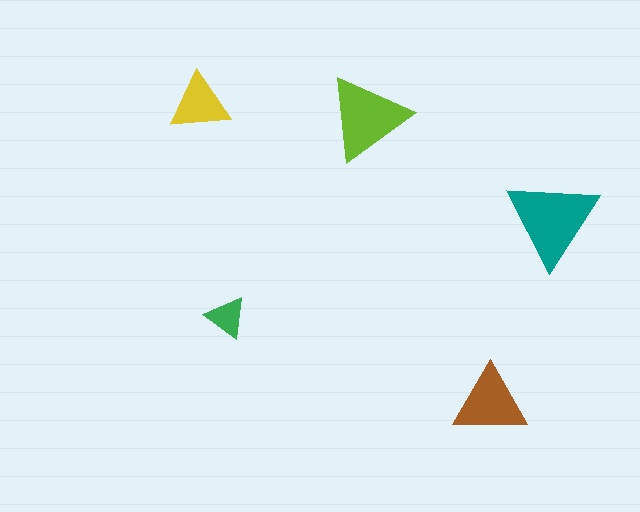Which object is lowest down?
The brown triangle is bottommost.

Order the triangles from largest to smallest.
the teal one, the lime one, the brown one, the yellow one, the green one.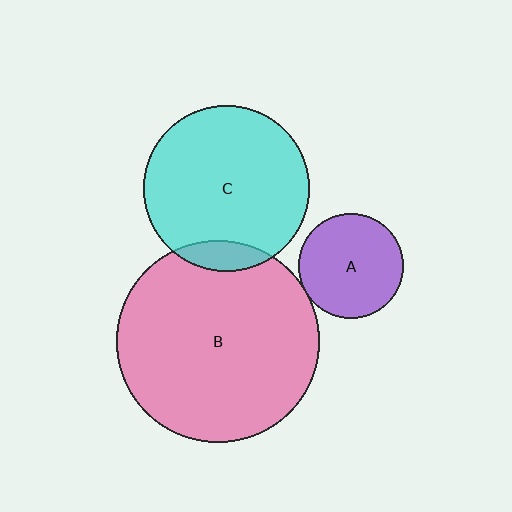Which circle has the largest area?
Circle B (pink).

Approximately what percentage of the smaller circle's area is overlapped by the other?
Approximately 10%.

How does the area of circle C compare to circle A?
Approximately 2.5 times.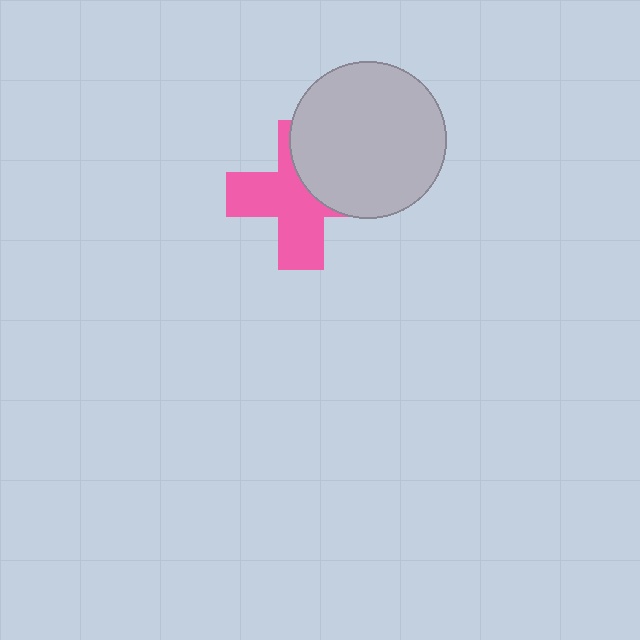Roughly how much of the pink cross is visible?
About half of it is visible (roughly 61%).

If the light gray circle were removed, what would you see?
You would see the complete pink cross.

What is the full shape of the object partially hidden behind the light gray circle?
The partially hidden object is a pink cross.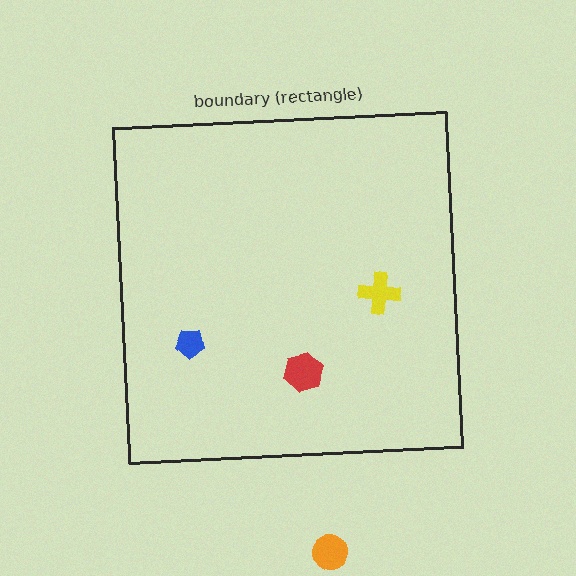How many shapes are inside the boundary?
3 inside, 1 outside.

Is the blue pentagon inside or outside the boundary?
Inside.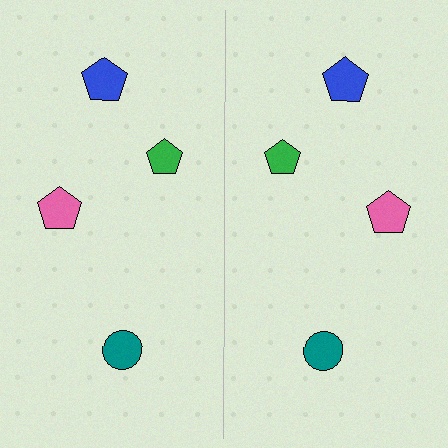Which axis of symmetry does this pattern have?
The pattern has a vertical axis of symmetry running through the center of the image.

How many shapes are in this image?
There are 8 shapes in this image.